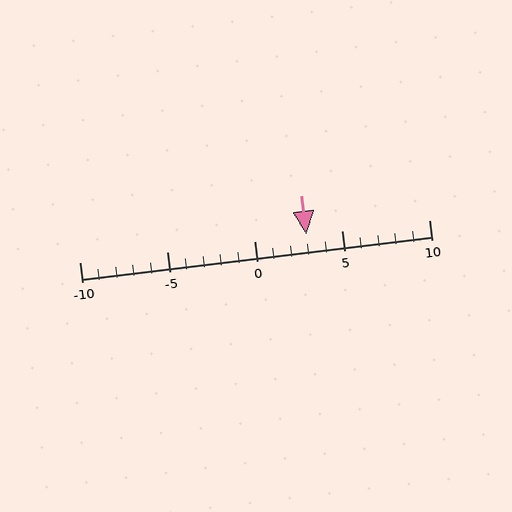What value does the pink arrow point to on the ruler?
The pink arrow points to approximately 3.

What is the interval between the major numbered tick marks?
The major tick marks are spaced 5 units apart.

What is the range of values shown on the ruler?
The ruler shows values from -10 to 10.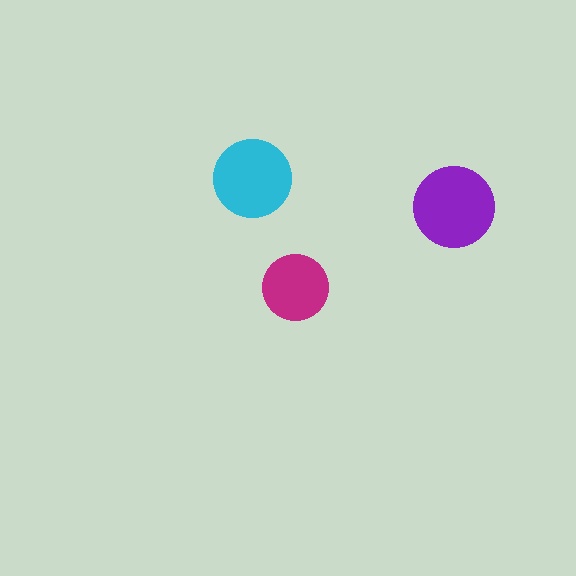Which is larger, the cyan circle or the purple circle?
The purple one.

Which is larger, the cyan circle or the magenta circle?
The cyan one.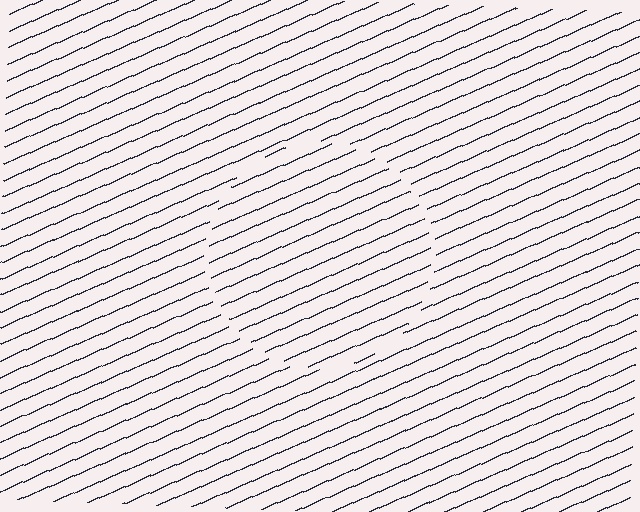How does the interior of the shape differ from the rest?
The interior of the shape contains the same grating, shifted by half a period — the contour is defined by the phase discontinuity where line-ends from the inner and outer gratings abut.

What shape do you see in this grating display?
An illusory circle. The interior of the shape contains the same grating, shifted by half a period — the contour is defined by the phase discontinuity where line-ends from the inner and outer gratings abut.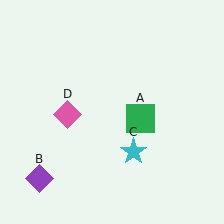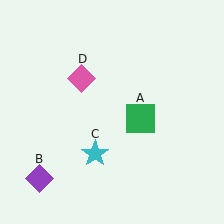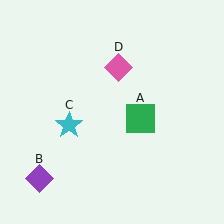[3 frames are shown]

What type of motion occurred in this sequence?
The cyan star (object C), pink diamond (object D) rotated clockwise around the center of the scene.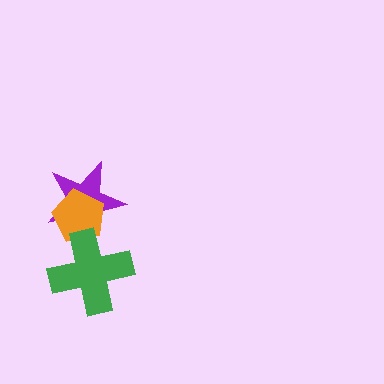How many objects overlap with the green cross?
2 objects overlap with the green cross.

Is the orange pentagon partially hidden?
Yes, it is partially covered by another shape.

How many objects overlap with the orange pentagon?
2 objects overlap with the orange pentagon.